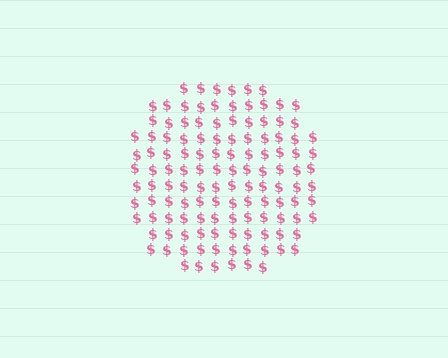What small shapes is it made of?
It is made of small dollar signs.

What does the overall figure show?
The overall figure shows a circle.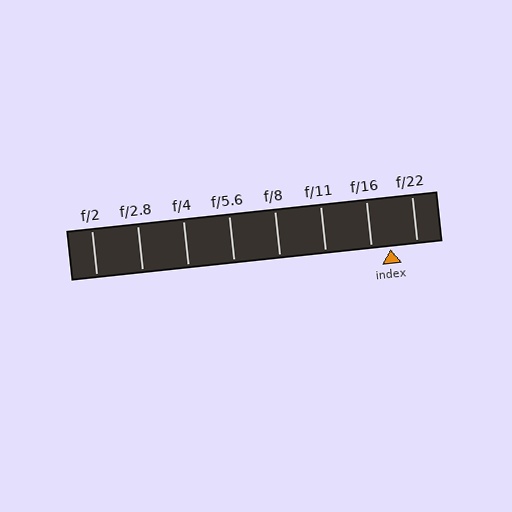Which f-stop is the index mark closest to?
The index mark is closest to f/16.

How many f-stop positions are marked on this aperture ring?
There are 8 f-stop positions marked.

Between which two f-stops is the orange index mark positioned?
The index mark is between f/16 and f/22.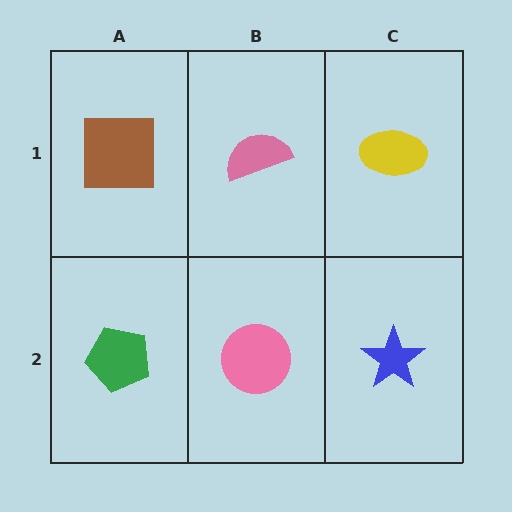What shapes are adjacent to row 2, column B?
A pink semicircle (row 1, column B), a green pentagon (row 2, column A), a blue star (row 2, column C).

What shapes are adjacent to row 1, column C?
A blue star (row 2, column C), a pink semicircle (row 1, column B).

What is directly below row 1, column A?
A green pentagon.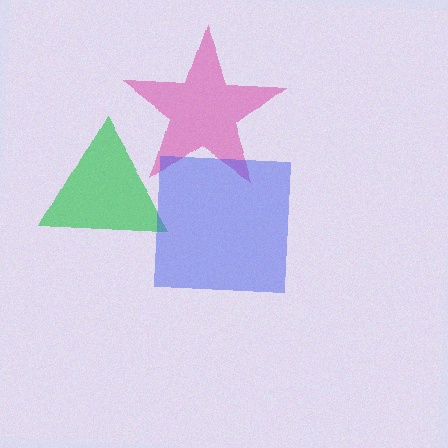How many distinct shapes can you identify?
There are 3 distinct shapes: a magenta star, a green triangle, a blue square.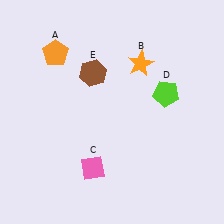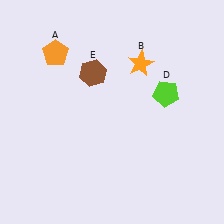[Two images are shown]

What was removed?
The pink diamond (C) was removed in Image 2.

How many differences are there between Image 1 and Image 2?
There is 1 difference between the two images.